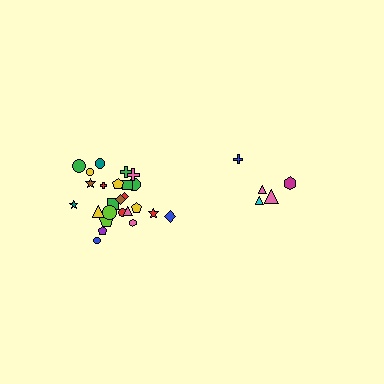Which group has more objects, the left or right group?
The left group.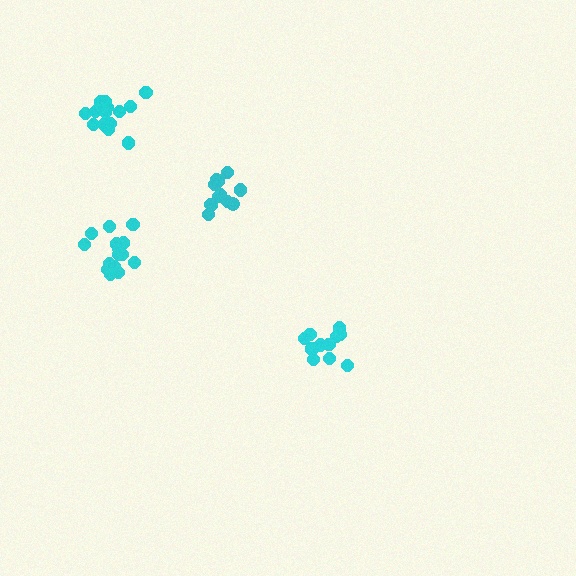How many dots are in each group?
Group 1: 14 dots, Group 2: 15 dots, Group 3: 12 dots, Group 4: 12 dots (53 total).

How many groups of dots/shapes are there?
There are 4 groups.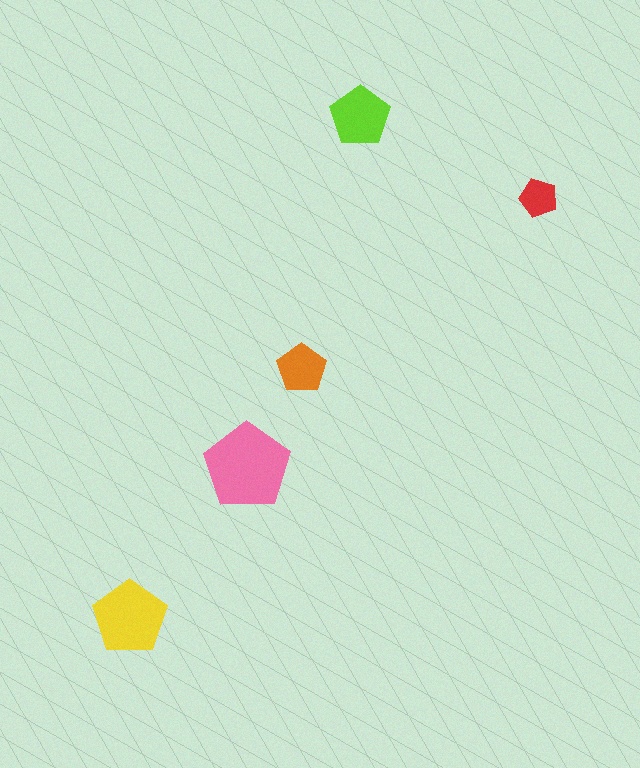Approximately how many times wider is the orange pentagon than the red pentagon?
About 1.5 times wider.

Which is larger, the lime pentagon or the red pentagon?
The lime one.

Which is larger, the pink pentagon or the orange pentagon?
The pink one.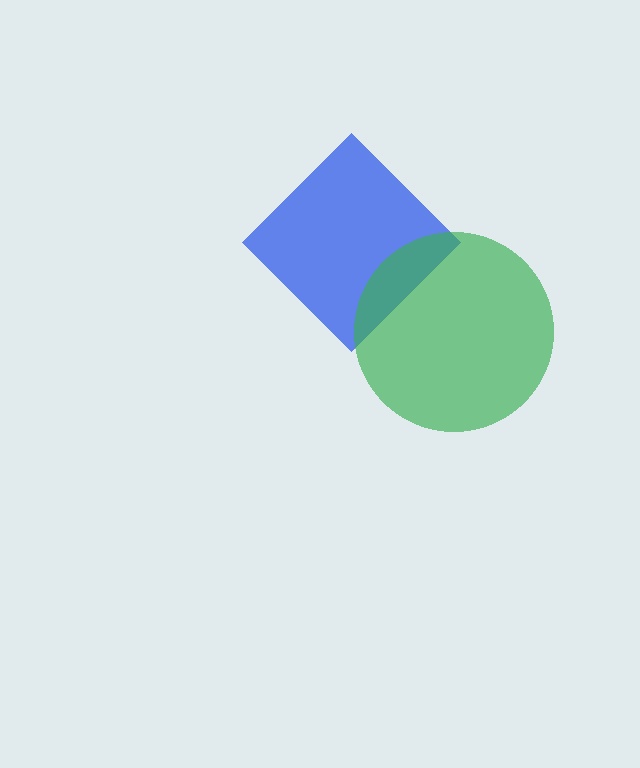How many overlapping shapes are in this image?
There are 2 overlapping shapes in the image.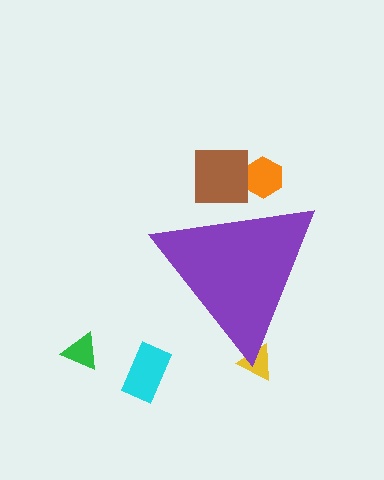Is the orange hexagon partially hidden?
Yes, the orange hexagon is partially hidden behind the purple triangle.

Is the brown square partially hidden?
Yes, the brown square is partially hidden behind the purple triangle.